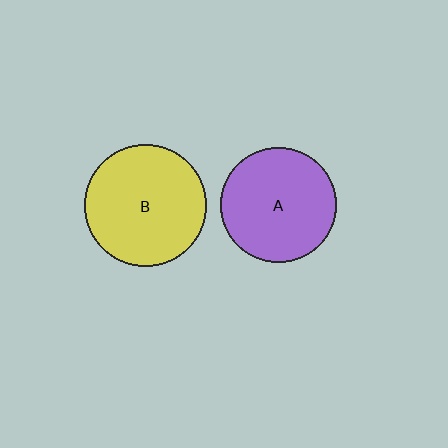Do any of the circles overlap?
No, none of the circles overlap.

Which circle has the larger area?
Circle B (yellow).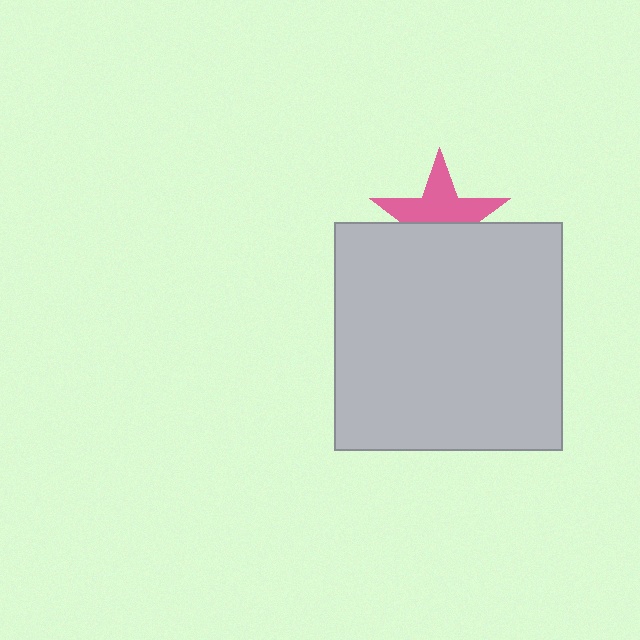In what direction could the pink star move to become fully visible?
The pink star could move up. That would shift it out from behind the light gray square entirely.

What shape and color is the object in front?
The object in front is a light gray square.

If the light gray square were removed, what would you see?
You would see the complete pink star.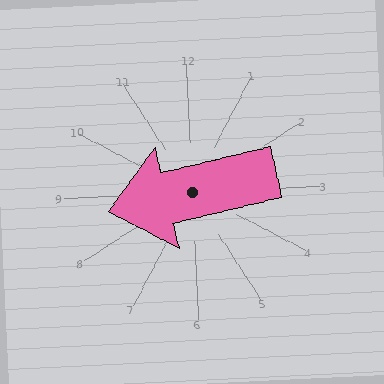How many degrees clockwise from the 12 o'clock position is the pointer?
Approximately 259 degrees.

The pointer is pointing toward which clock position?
Roughly 9 o'clock.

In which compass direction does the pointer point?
West.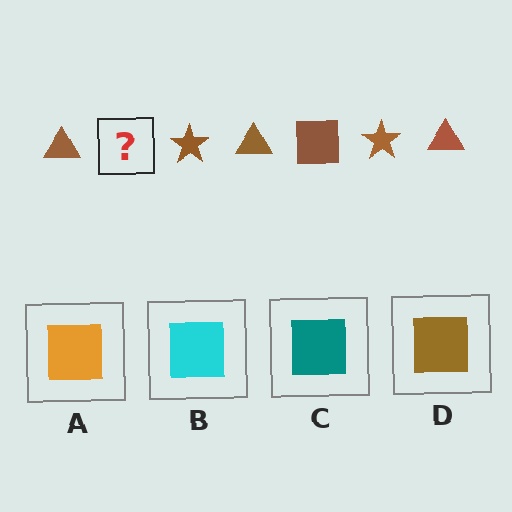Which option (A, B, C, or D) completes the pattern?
D.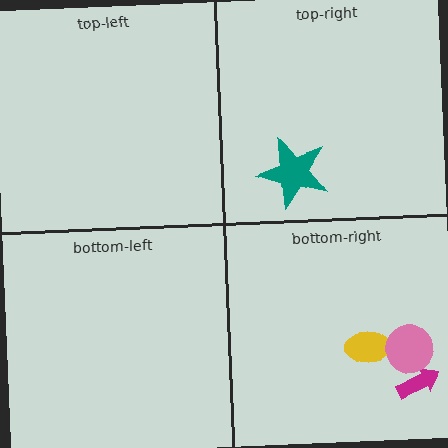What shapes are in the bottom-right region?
The yellow ellipse, the magenta arrow, the pink circle.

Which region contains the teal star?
The top-right region.